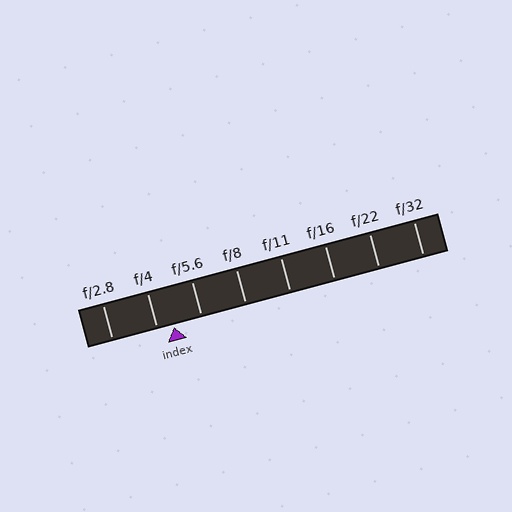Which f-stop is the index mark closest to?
The index mark is closest to f/4.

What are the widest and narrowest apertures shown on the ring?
The widest aperture shown is f/2.8 and the narrowest is f/32.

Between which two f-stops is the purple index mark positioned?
The index mark is between f/4 and f/5.6.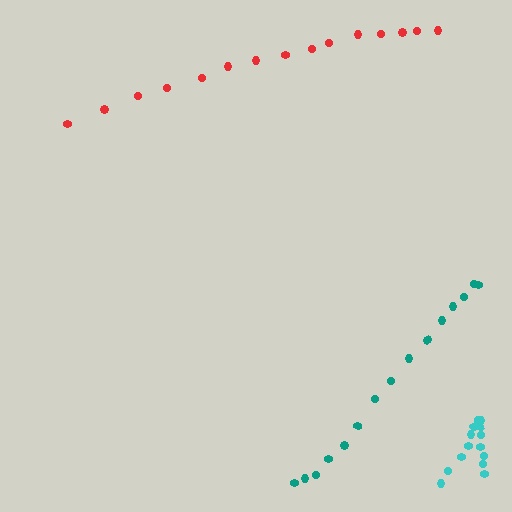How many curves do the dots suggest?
There are 3 distinct paths.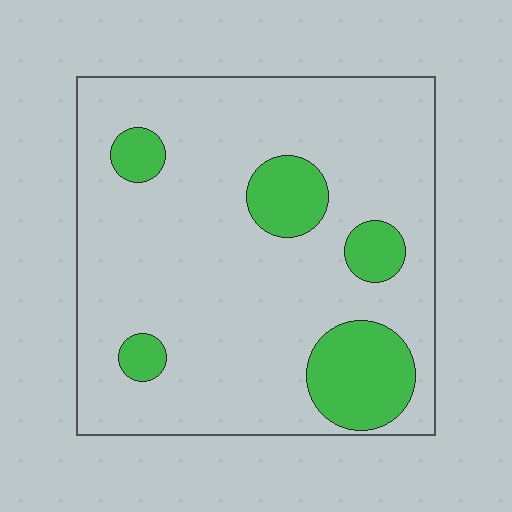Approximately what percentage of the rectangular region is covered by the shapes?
Approximately 15%.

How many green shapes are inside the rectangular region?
5.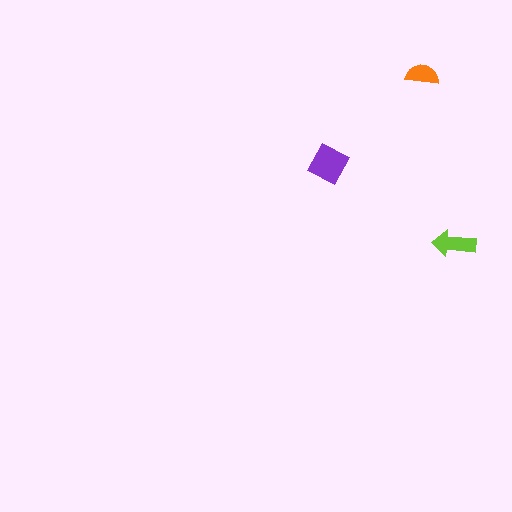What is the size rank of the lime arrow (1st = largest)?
2nd.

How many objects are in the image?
There are 3 objects in the image.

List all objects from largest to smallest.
The purple diamond, the lime arrow, the orange semicircle.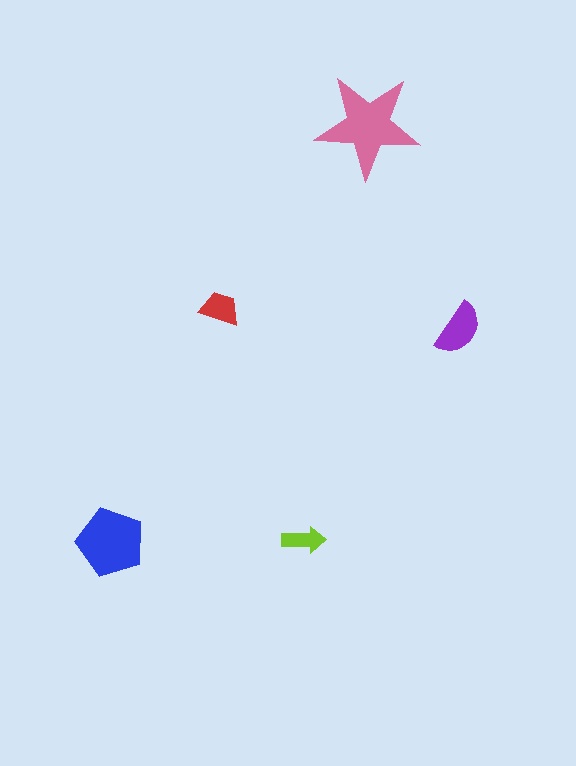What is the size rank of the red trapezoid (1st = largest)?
4th.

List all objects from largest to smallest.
The pink star, the blue pentagon, the purple semicircle, the red trapezoid, the lime arrow.